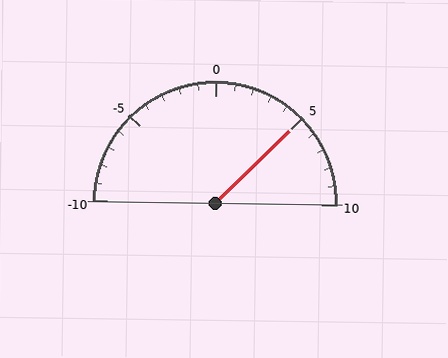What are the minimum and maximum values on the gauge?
The gauge ranges from -10 to 10.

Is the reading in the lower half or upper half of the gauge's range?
The reading is in the upper half of the range (-10 to 10).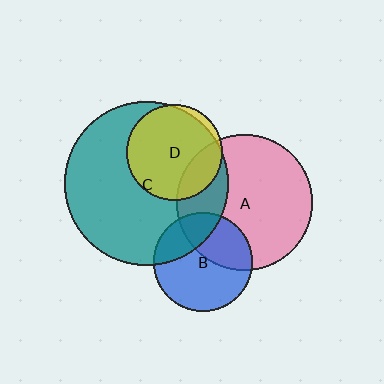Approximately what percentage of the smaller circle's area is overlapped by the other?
Approximately 95%.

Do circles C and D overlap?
Yes.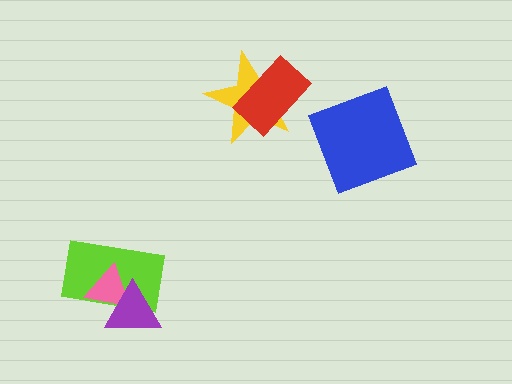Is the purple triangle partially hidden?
No, no other shape covers it.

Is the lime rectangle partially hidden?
Yes, it is partially covered by another shape.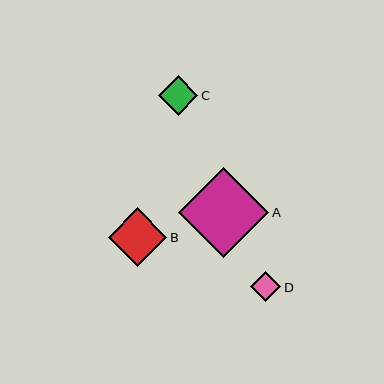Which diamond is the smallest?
Diamond D is the smallest with a size of approximately 30 pixels.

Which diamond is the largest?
Diamond A is the largest with a size of approximately 90 pixels.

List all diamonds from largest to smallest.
From largest to smallest: A, B, C, D.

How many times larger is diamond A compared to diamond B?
Diamond A is approximately 1.5 times the size of diamond B.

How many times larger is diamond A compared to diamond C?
Diamond A is approximately 2.3 times the size of diamond C.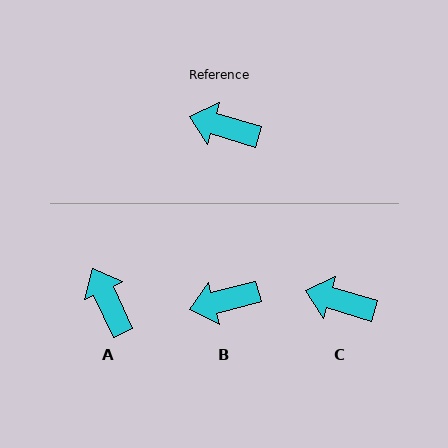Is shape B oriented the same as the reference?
No, it is off by about 31 degrees.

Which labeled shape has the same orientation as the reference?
C.